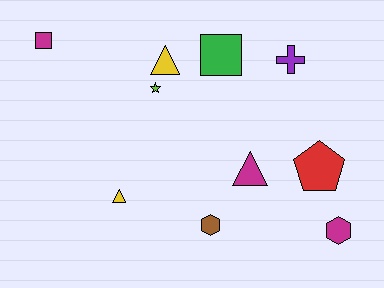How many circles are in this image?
There are no circles.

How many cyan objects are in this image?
There are no cyan objects.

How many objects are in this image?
There are 10 objects.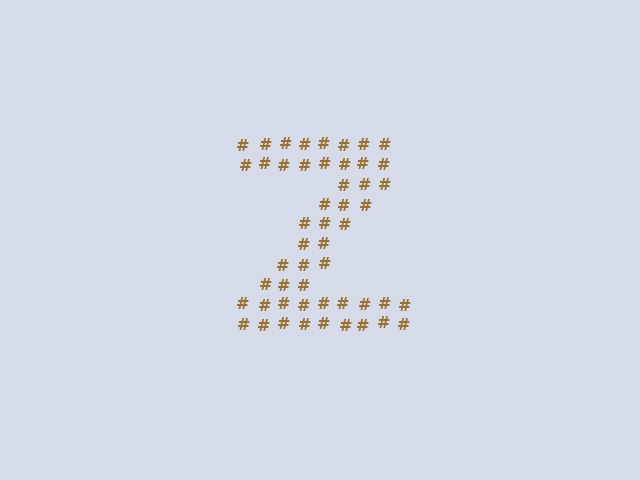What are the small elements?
The small elements are hash symbols.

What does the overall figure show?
The overall figure shows the letter Z.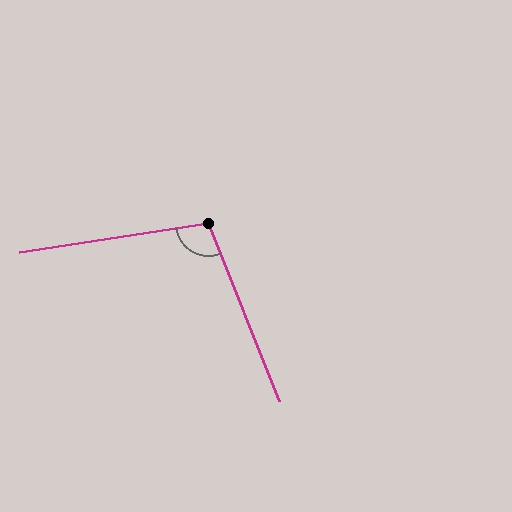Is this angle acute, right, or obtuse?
It is obtuse.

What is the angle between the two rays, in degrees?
Approximately 103 degrees.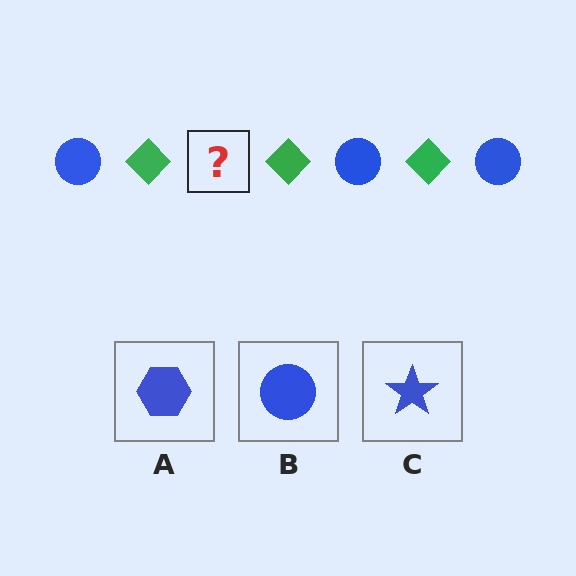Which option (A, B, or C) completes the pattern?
B.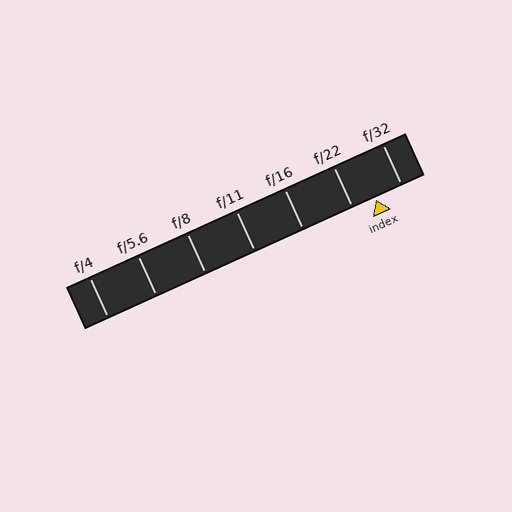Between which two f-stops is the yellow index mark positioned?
The index mark is between f/22 and f/32.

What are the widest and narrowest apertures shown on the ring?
The widest aperture shown is f/4 and the narrowest is f/32.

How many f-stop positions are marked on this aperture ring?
There are 7 f-stop positions marked.